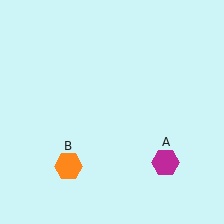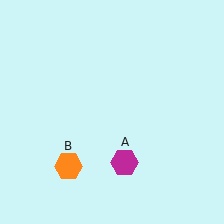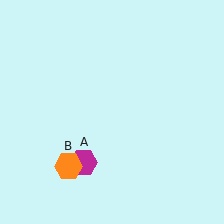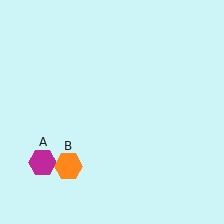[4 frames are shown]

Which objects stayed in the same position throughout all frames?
Orange hexagon (object B) remained stationary.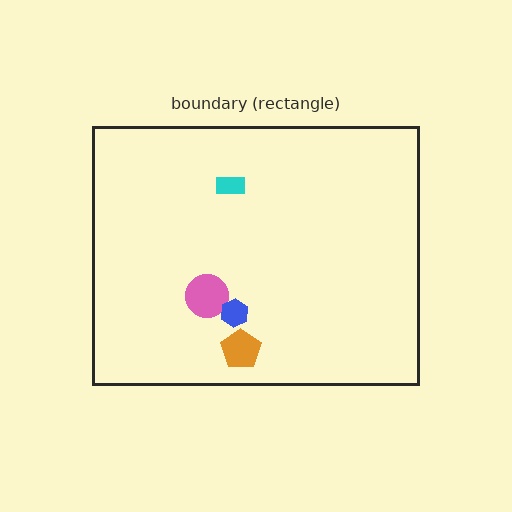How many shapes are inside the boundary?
4 inside, 0 outside.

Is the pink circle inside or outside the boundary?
Inside.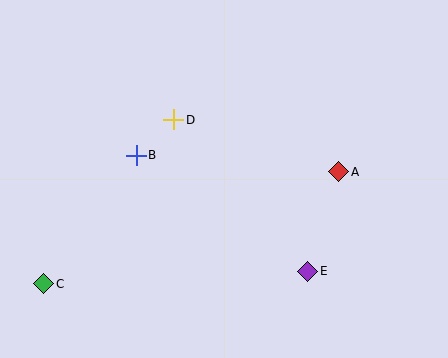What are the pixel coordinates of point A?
Point A is at (339, 172).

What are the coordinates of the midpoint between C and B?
The midpoint between C and B is at (90, 220).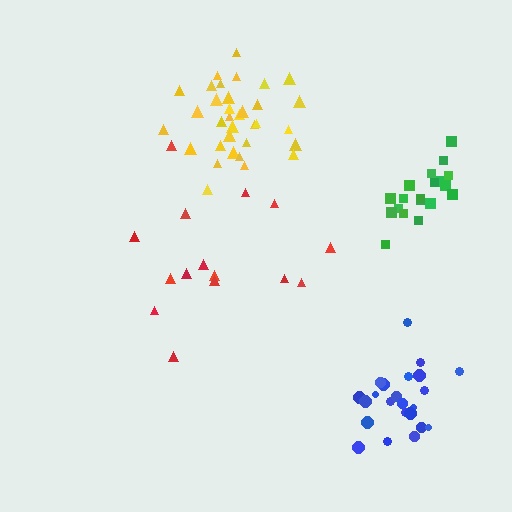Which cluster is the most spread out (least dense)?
Red.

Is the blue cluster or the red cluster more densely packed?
Blue.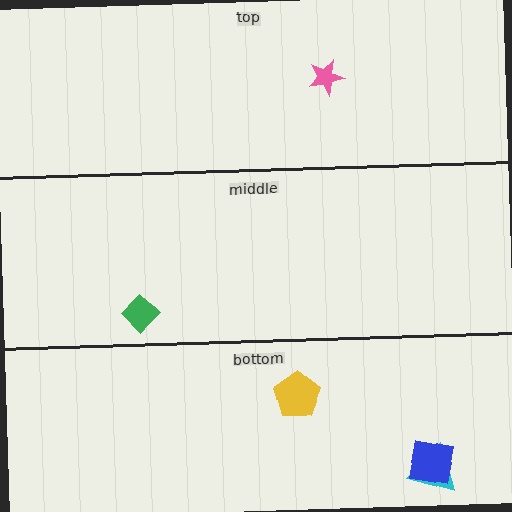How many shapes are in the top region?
1.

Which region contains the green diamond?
The middle region.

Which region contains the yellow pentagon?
The bottom region.